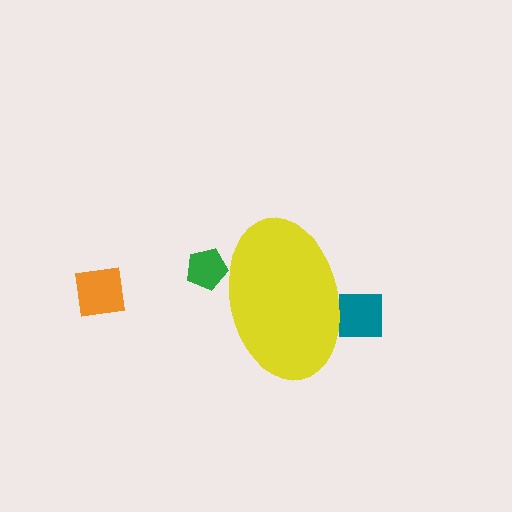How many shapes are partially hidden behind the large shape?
2 shapes are partially hidden.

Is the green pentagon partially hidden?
Yes, the green pentagon is partially hidden behind the yellow ellipse.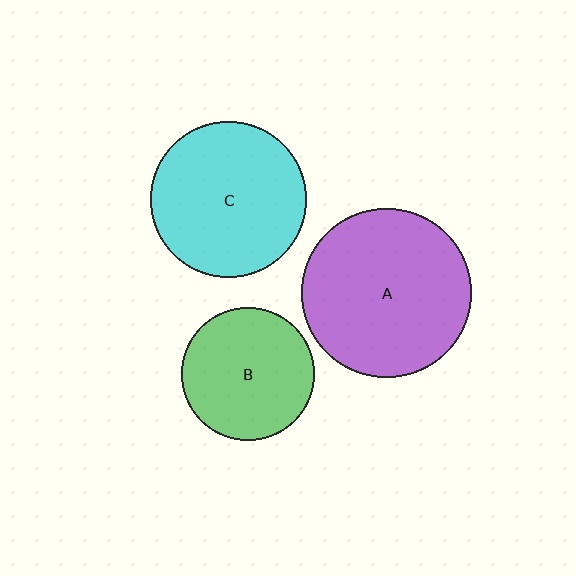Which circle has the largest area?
Circle A (purple).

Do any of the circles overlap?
No, none of the circles overlap.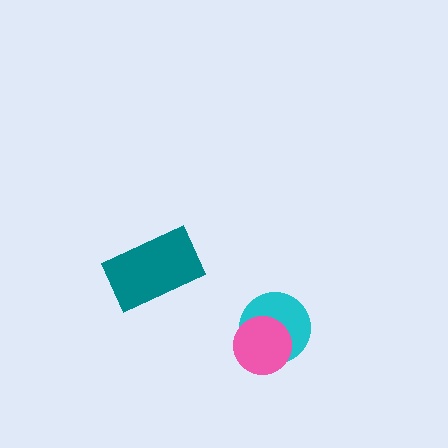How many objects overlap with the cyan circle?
1 object overlaps with the cyan circle.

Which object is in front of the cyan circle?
The pink circle is in front of the cyan circle.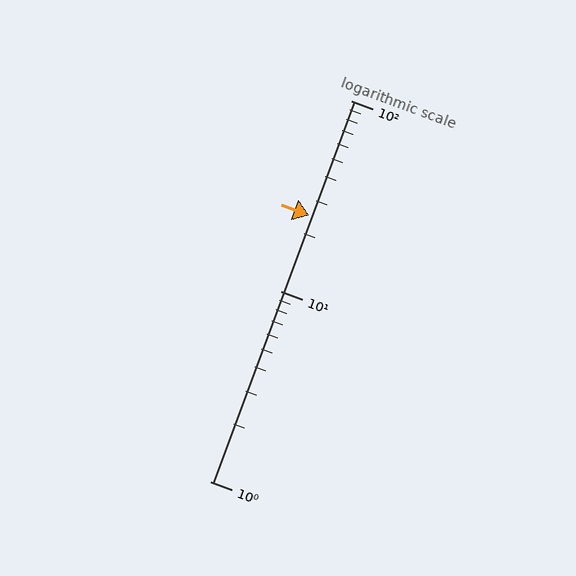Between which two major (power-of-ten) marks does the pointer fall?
The pointer is between 10 and 100.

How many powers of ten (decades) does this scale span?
The scale spans 2 decades, from 1 to 100.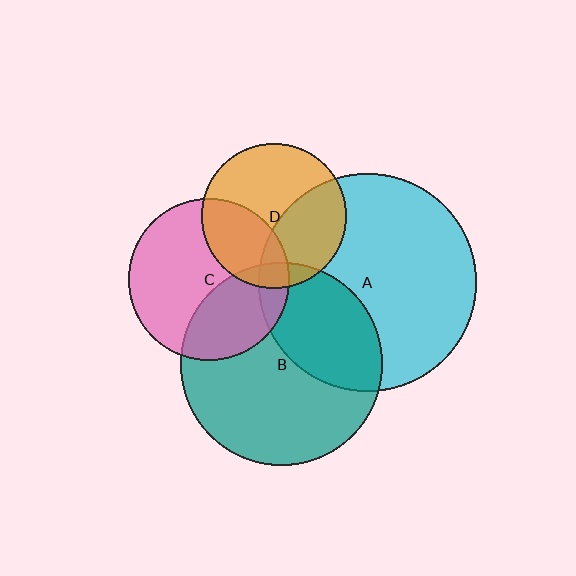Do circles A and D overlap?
Yes.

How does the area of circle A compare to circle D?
Approximately 2.3 times.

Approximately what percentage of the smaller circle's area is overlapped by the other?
Approximately 40%.